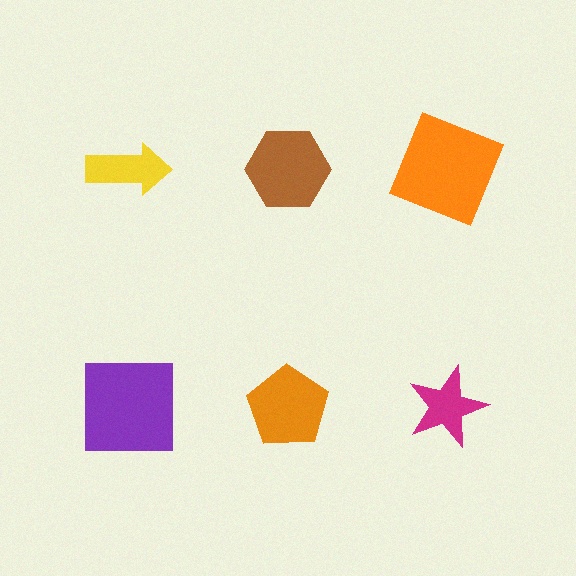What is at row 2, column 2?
An orange pentagon.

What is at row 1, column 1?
A yellow arrow.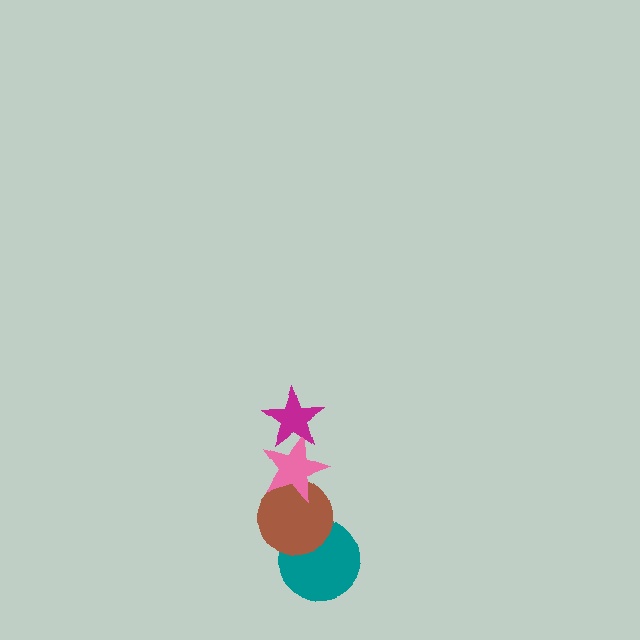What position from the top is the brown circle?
The brown circle is 3rd from the top.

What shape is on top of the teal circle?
The brown circle is on top of the teal circle.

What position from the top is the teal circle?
The teal circle is 4th from the top.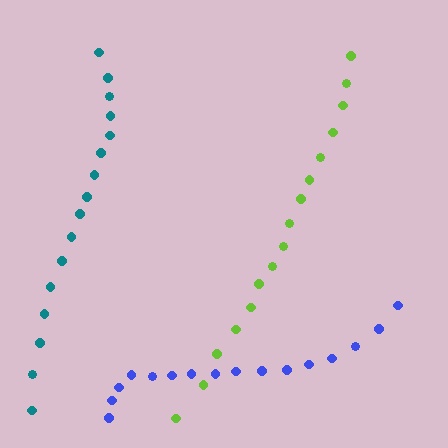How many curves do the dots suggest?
There are 3 distinct paths.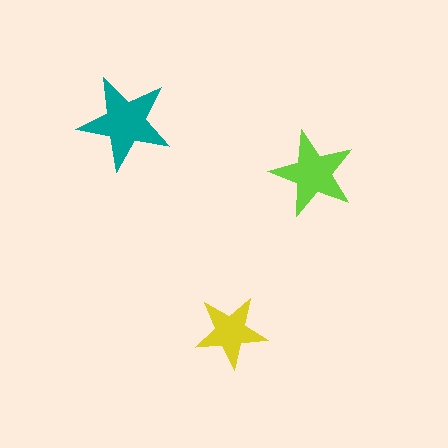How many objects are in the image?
There are 3 objects in the image.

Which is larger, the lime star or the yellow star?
The lime one.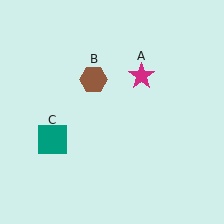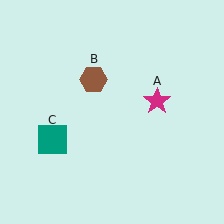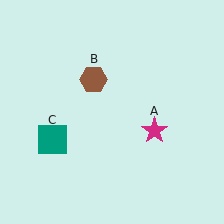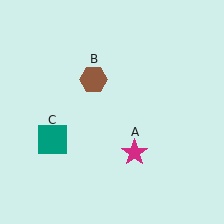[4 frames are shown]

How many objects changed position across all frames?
1 object changed position: magenta star (object A).